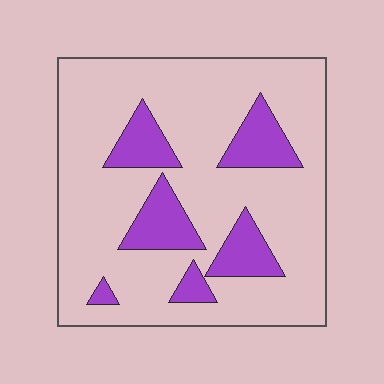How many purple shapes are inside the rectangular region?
6.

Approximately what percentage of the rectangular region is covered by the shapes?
Approximately 20%.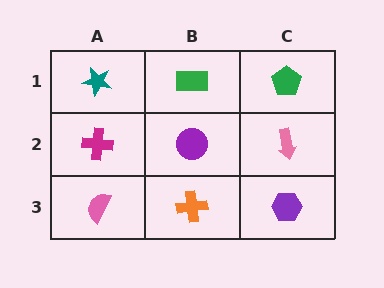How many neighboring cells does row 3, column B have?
3.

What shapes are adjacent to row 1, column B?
A purple circle (row 2, column B), a teal star (row 1, column A), a green pentagon (row 1, column C).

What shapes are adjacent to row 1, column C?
A pink arrow (row 2, column C), a green rectangle (row 1, column B).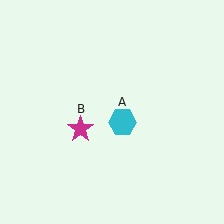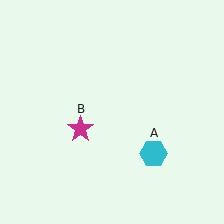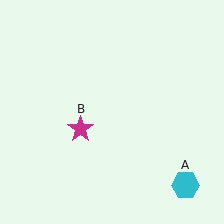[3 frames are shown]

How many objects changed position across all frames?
1 object changed position: cyan hexagon (object A).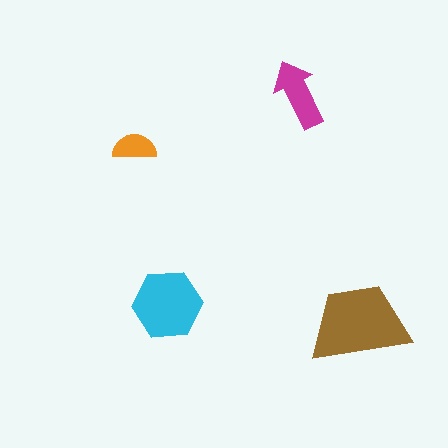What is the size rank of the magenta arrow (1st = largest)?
3rd.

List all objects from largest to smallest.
The brown trapezoid, the cyan hexagon, the magenta arrow, the orange semicircle.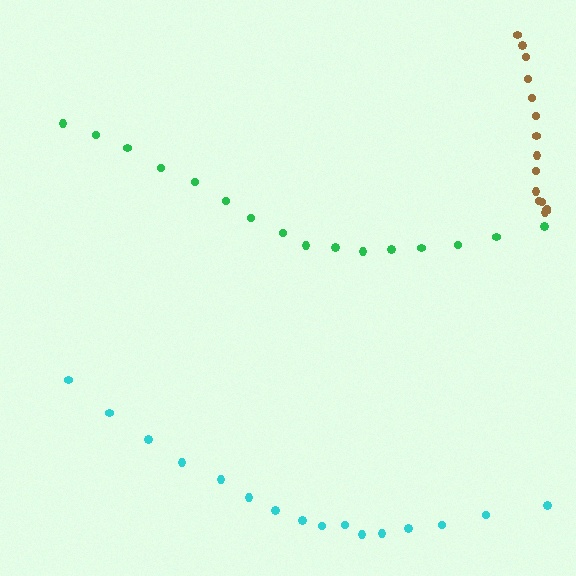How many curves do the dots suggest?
There are 3 distinct paths.